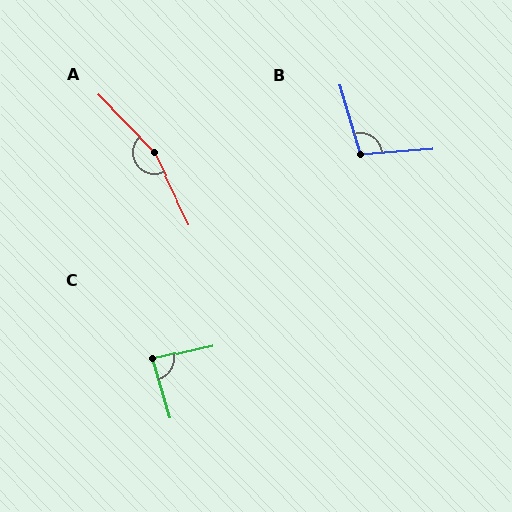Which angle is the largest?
A, at approximately 162 degrees.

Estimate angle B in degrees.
Approximately 102 degrees.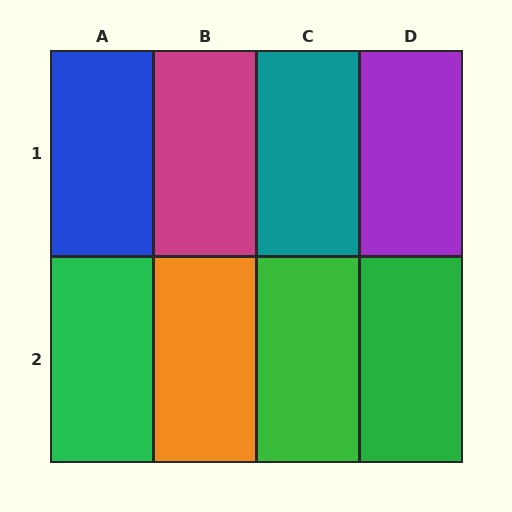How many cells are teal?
1 cell is teal.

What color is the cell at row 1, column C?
Teal.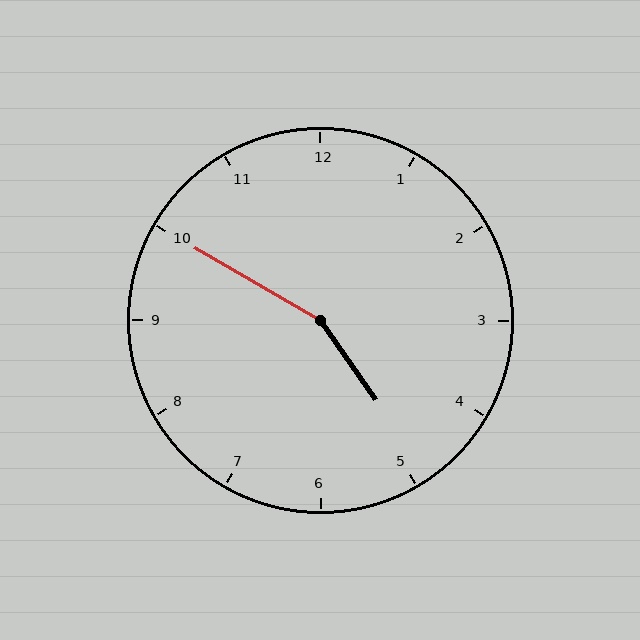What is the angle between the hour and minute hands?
Approximately 155 degrees.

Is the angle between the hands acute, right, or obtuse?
It is obtuse.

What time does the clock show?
4:50.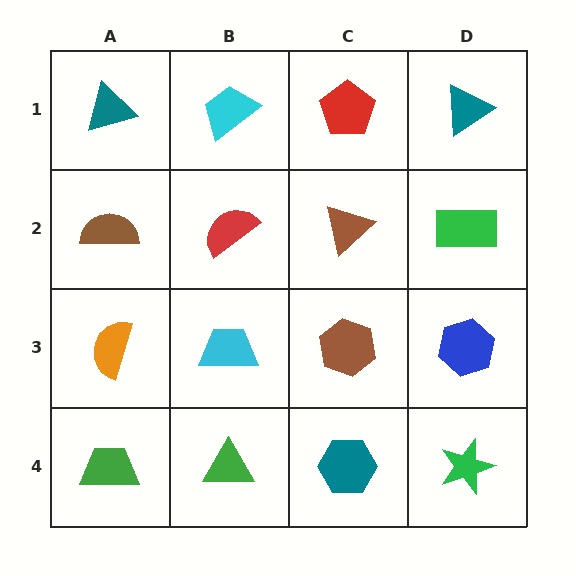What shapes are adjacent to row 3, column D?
A green rectangle (row 2, column D), a green star (row 4, column D), a brown hexagon (row 3, column C).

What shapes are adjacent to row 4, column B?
A cyan trapezoid (row 3, column B), a green trapezoid (row 4, column A), a teal hexagon (row 4, column C).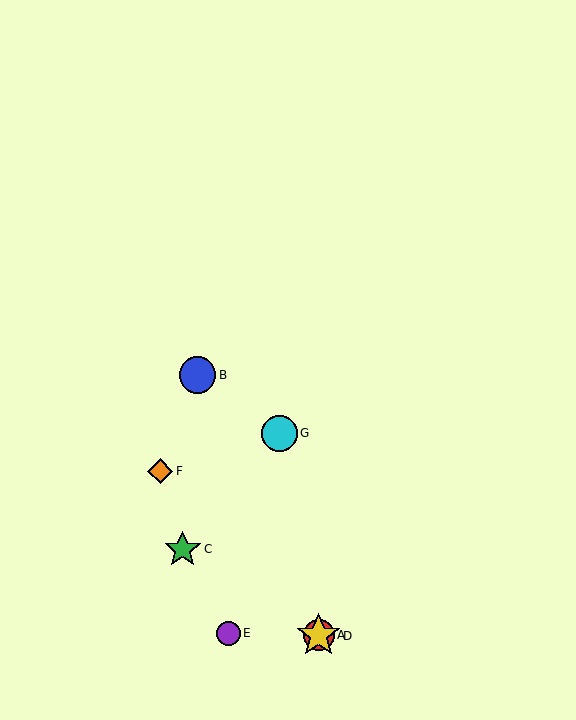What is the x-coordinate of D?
Object D is at x≈319.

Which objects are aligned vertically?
Objects A, D are aligned vertically.